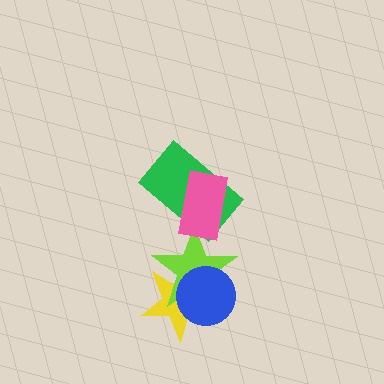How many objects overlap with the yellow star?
2 objects overlap with the yellow star.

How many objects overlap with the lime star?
4 objects overlap with the lime star.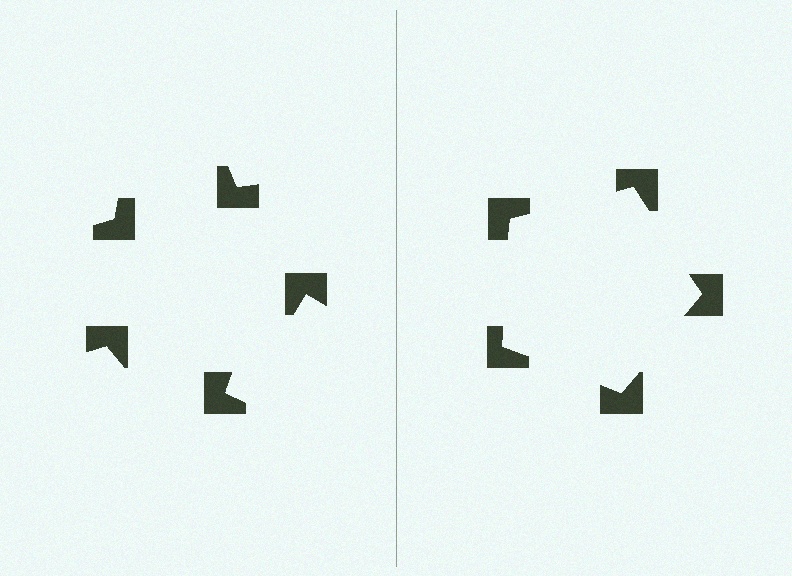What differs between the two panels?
The notched squares are positioned identically on both sides; only the wedge orientations differ. On the right they align to a pentagon; on the left they are misaligned.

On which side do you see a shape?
An illusory pentagon appears on the right side. On the left side the wedge cuts are rotated, so no coherent shape forms.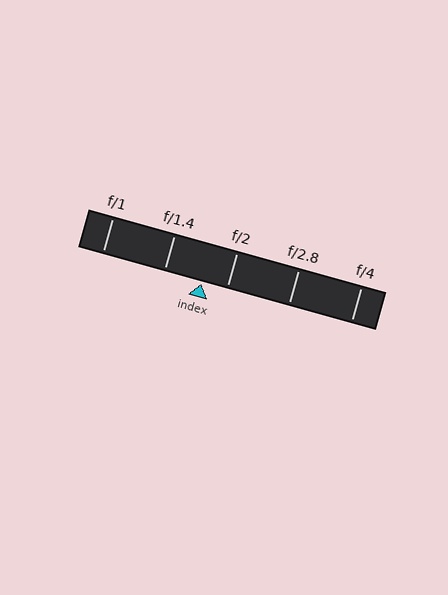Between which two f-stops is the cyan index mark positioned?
The index mark is between f/1.4 and f/2.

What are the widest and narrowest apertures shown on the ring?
The widest aperture shown is f/1 and the narrowest is f/4.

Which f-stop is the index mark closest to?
The index mark is closest to f/2.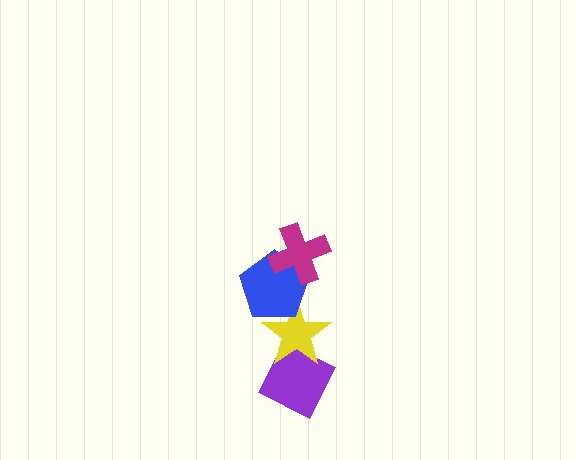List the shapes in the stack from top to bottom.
From top to bottom: the magenta cross, the blue pentagon, the yellow star, the purple diamond.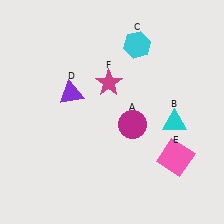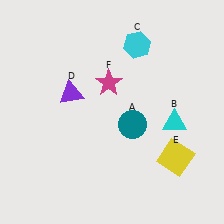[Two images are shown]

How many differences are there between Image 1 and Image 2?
There are 2 differences between the two images.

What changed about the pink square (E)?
In Image 1, E is pink. In Image 2, it changed to yellow.